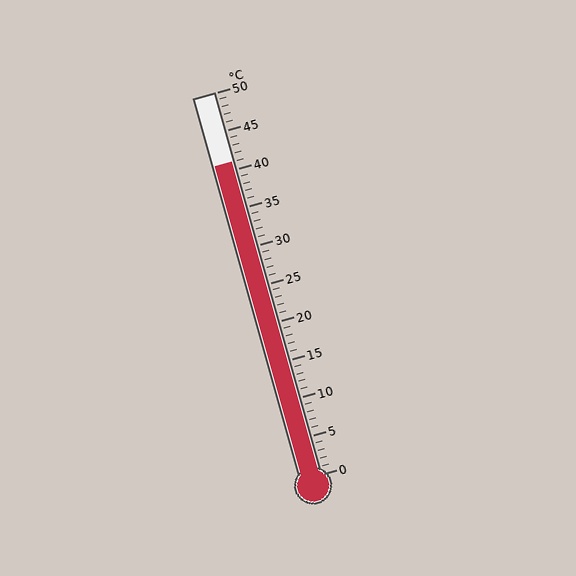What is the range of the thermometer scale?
The thermometer scale ranges from 0°C to 50°C.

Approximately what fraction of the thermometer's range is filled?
The thermometer is filled to approximately 80% of its range.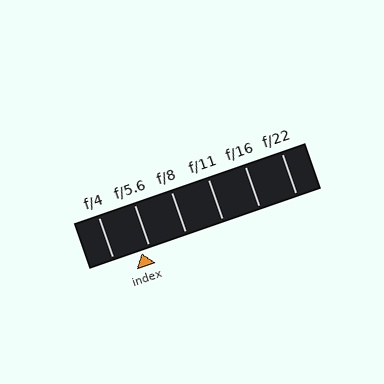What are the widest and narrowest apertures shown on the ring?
The widest aperture shown is f/4 and the narrowest is f/22.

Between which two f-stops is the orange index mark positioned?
The index mark is between f/4 and f/5.6.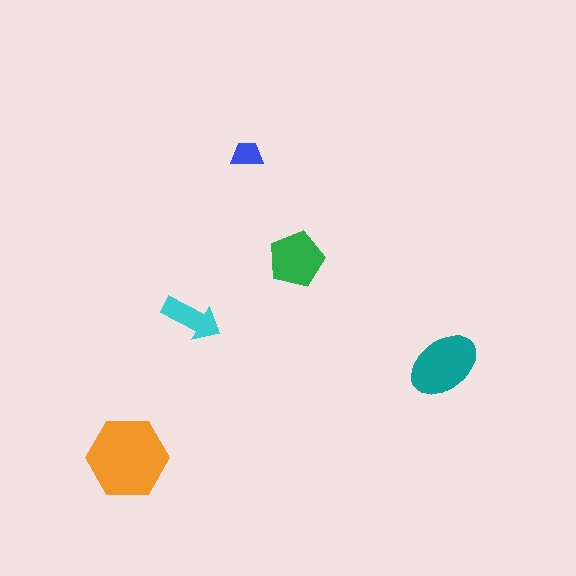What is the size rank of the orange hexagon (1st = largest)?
1st.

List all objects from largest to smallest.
The orange hexagon, the teal ellipse, the green pentagon, the cyan arrow, the blue trapezoid.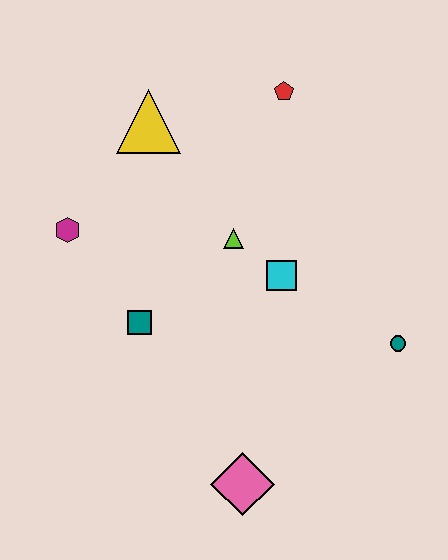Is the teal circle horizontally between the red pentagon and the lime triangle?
No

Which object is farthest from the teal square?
The red pentagon is farthest from the teal square.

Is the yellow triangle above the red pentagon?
No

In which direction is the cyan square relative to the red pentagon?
The cyan square is below the red pentagon.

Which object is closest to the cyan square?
The lime triangle is closest to the cyan square.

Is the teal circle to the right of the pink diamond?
Yes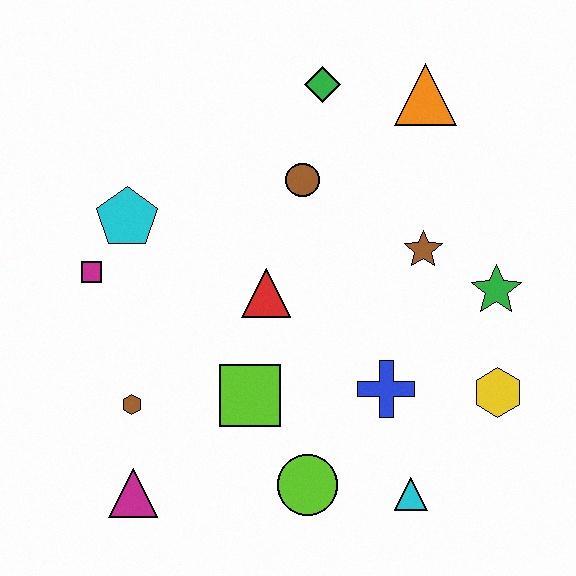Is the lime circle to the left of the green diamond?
Yes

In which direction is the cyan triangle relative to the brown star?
The cyan triangle is below the brown star.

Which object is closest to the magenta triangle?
The brown hexagon is closest to the magenta triangle.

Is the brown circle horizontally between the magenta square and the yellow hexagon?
Yes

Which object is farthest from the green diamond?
The magenta triangle is farthest from the green diamond.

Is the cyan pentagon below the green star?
No